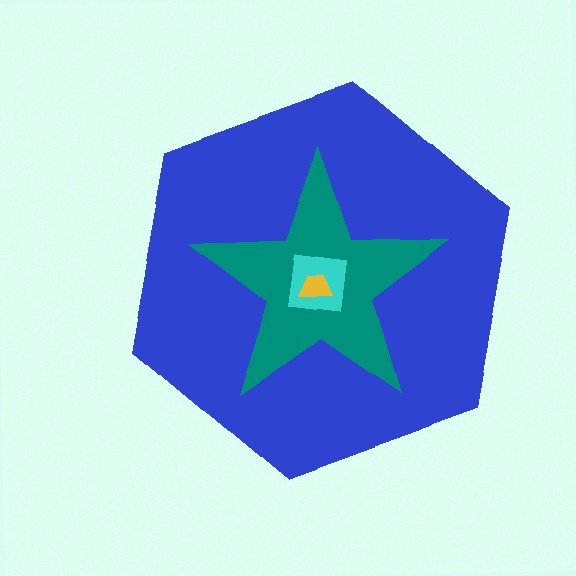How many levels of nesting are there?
4.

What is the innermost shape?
The yellow trapezoid.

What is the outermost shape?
The blue hexagon.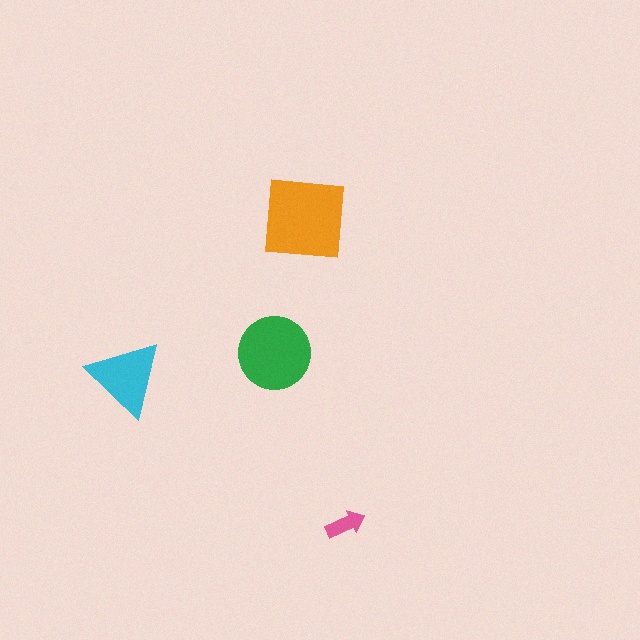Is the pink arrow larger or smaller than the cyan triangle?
Smaller.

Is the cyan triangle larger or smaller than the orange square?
Smaller.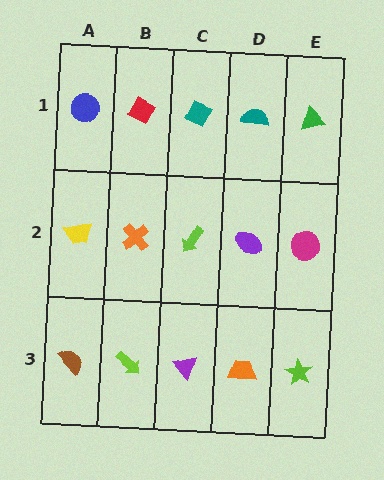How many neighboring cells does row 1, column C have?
3.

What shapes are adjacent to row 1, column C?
A lime arrow (row 2, column C), a red diamond (row 1, column B), a teal semicircle (row 1, column D).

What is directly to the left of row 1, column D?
A teal diamond.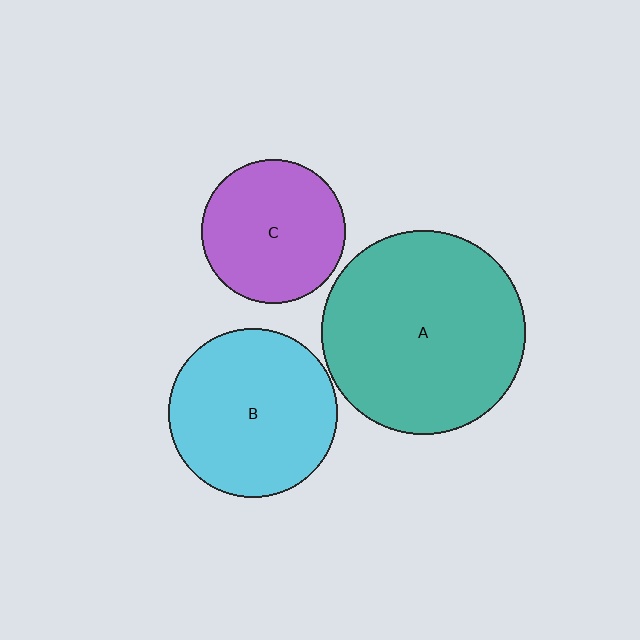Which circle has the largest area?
Circle A (teal).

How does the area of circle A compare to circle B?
Approximately 1.5 times.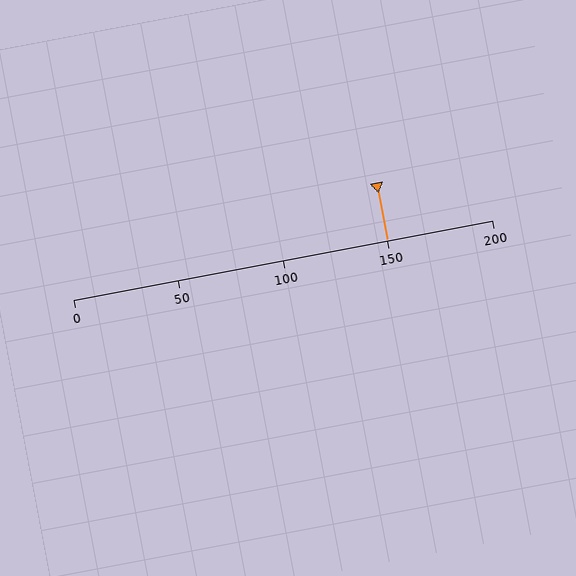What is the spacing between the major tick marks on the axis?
The major ticks are spaced 50 apart.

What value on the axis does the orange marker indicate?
The marker indicates approximately 150.